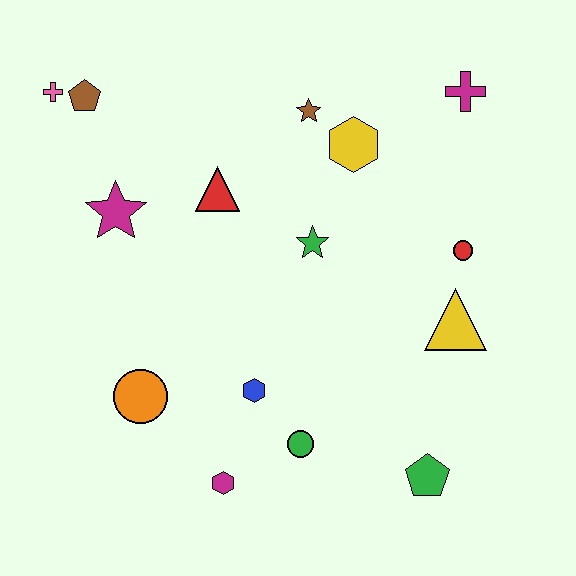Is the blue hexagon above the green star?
No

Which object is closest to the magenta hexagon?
The green circle is closest to the magenta hexagon.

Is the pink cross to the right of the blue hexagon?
No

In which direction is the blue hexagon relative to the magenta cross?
The blue hexagon is below the magenta cross.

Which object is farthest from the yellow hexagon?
The magenta hexagon is farthest from the yellow hexagon.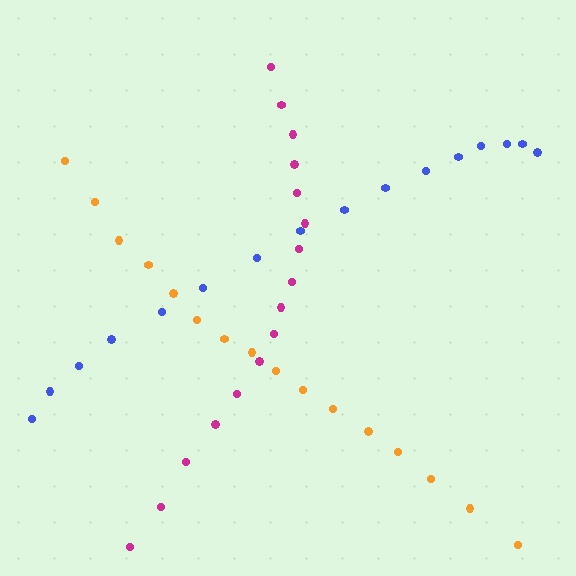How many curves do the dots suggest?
There are 3 distinct paths.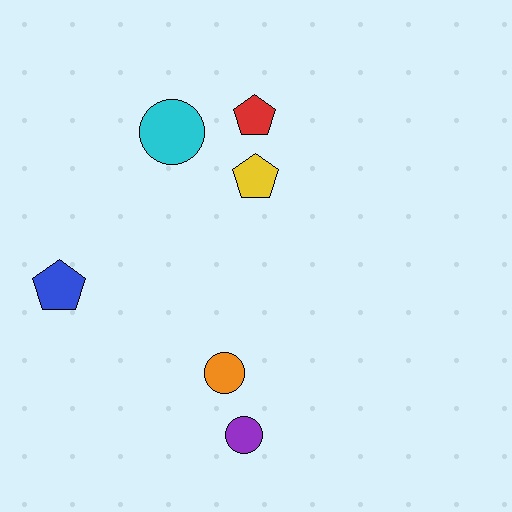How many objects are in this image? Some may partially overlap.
There are 6 objects.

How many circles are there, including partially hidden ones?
There are 3 circles.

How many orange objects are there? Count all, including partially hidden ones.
There is 1 orange object.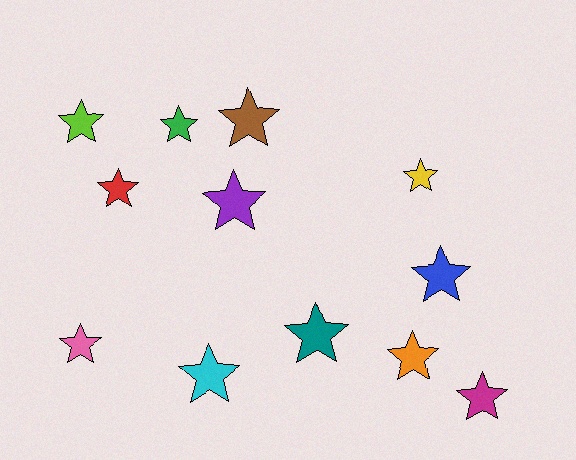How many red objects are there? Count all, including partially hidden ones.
There is 1 red object.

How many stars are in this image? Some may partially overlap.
There are 12 stars.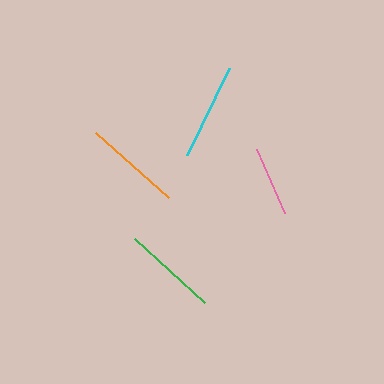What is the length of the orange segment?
The orange segment is approximately 98 pixels long.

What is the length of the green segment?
The green segment is approximately 95 pixels long.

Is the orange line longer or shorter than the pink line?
The orange line is longer than the pink line.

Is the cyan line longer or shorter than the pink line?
The cyan line is longer than the pink line.